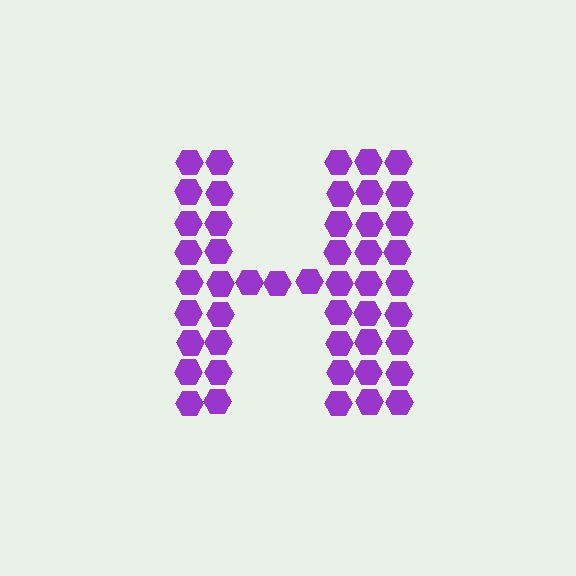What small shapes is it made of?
It is made of small hexagons.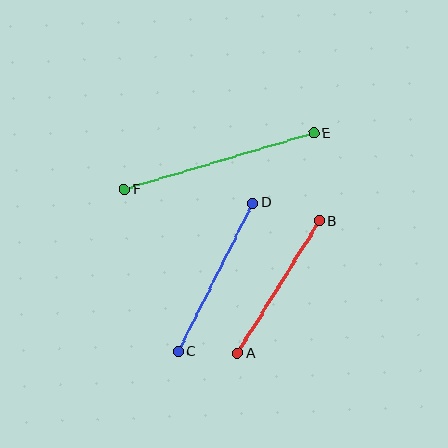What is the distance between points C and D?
The distance is approximately 167 pixels.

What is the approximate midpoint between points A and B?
The midpoint is at approximately (279, 287) pixels.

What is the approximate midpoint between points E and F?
The midpoint is at approximately (219, 161) pixels.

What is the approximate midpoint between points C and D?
The midpoint is at approximately (216, 277) pixels.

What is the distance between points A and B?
The distance is approximately 155 pixels.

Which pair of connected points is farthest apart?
Points E and F are farthest apart.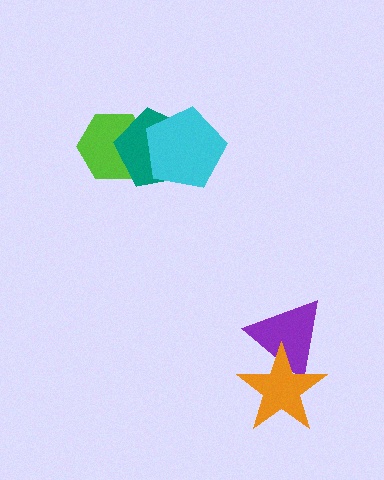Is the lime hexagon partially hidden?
Yes, it is partially covered by another shape.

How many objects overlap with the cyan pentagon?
2 objects overlap with the cyan pentagon.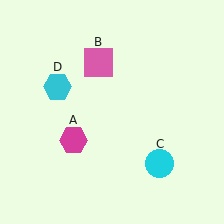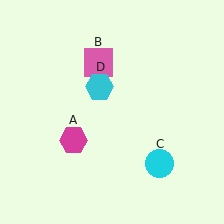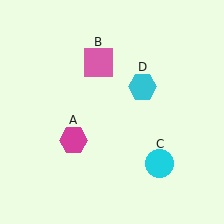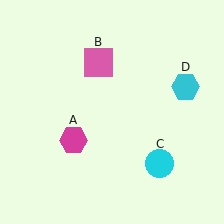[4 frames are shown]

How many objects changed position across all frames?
1 object changed position: cyan hexagon (object D).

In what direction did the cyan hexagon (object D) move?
The cyan hexagon (object D) moved right.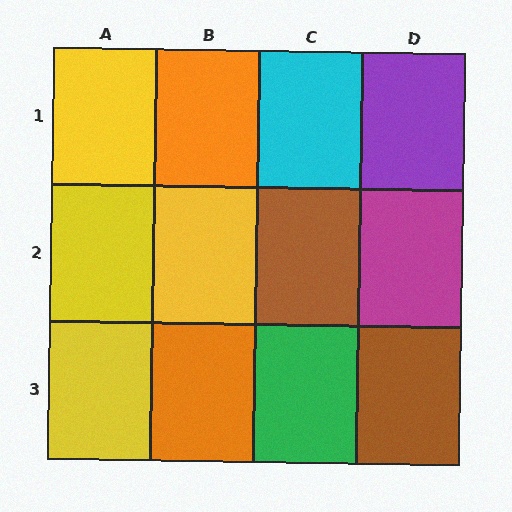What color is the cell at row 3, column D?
Brown.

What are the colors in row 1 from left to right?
Yellow, orange, cyan, purple.